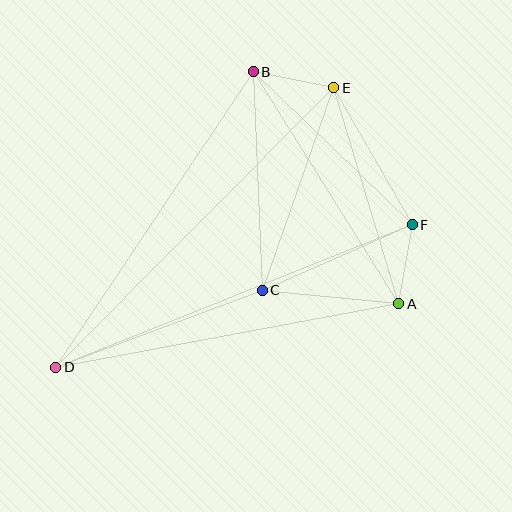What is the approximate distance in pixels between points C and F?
The distance between C and F is approximately 164 pixels.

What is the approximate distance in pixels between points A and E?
The distance between A and E is approximately 226 pixels.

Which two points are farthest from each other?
Points D and E are farthest from each other.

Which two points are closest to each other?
Points A and F are closest to each other.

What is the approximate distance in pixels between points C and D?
The distance between C and D is approximately 220 pixels.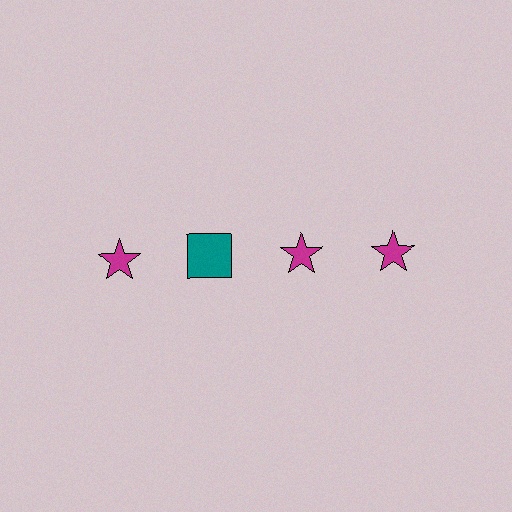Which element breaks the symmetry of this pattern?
The teal square in the top row, second from left column breaks the symmetry. All other shapes are magenta stars.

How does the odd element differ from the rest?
It differs in both color (teal instead of magenta) and shape (square instead of star).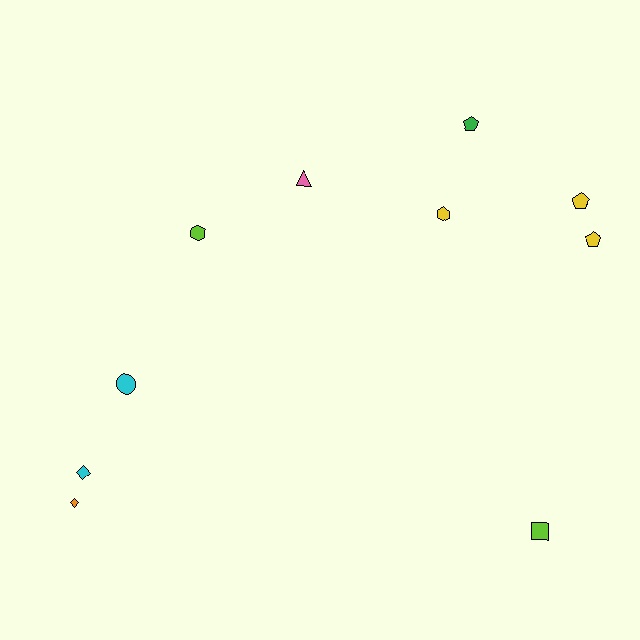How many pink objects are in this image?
There is 1 pink object.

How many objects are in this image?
There are 10 objects.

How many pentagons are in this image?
There are 3 pentagons.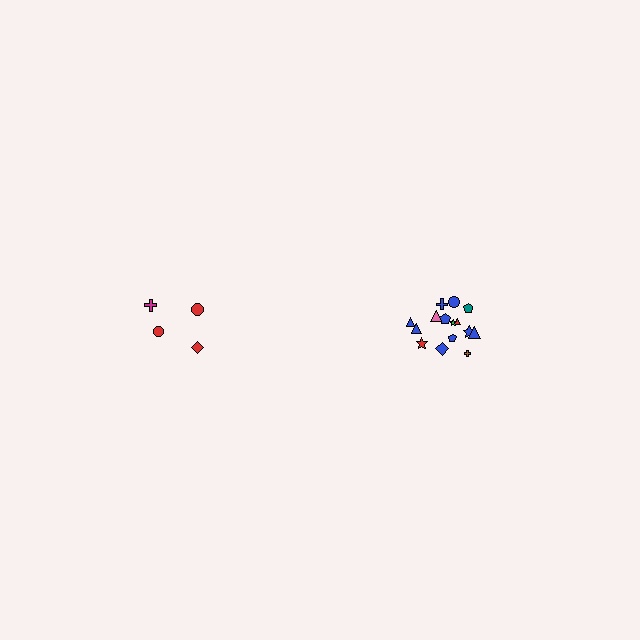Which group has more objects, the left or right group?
The right group.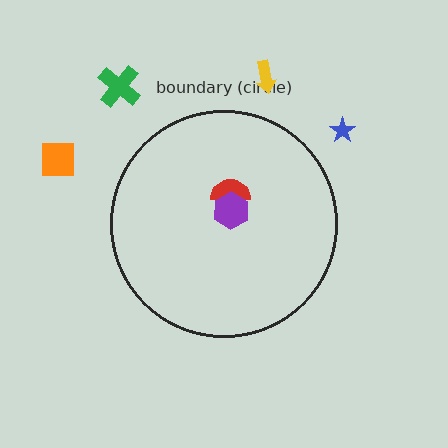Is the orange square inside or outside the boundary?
Outside.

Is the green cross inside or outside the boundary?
Outside.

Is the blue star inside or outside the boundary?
Outside.